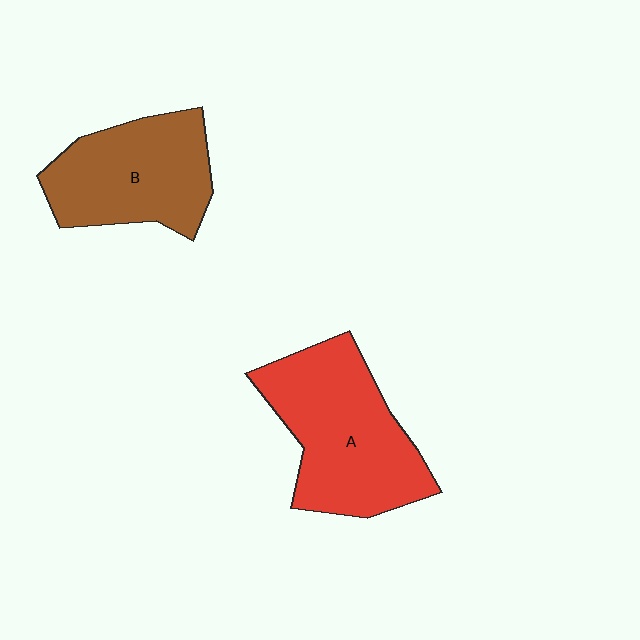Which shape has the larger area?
Shape A (red).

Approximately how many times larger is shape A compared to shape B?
Approximately 1.2 times.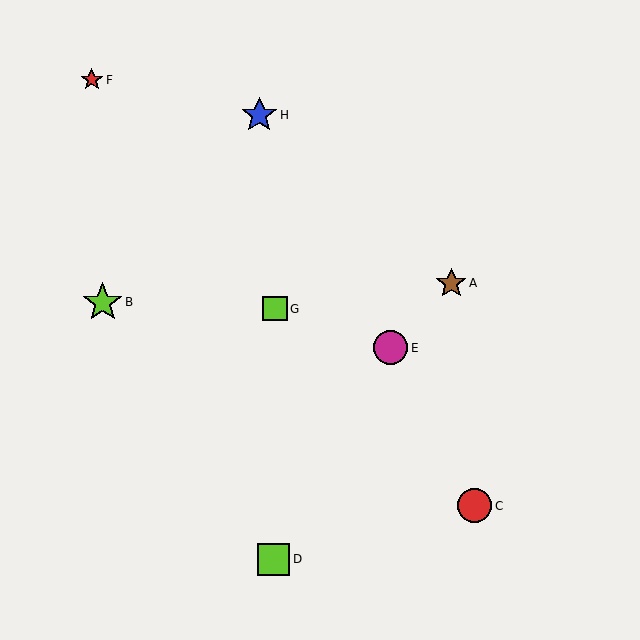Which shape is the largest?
The lime star (labeled B) is the largest.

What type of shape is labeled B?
Shape B is a lime star.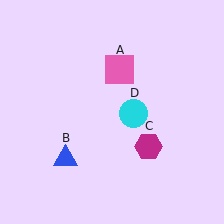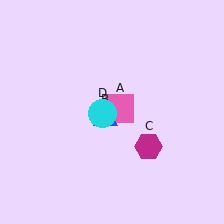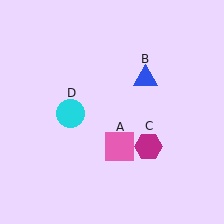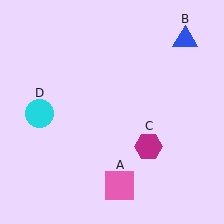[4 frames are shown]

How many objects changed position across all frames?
3 objects changed position: pink square (object A), blue triangle (object B), cyan circle (object D).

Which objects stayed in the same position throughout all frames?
Magenta hexagon (object C) remained stationary.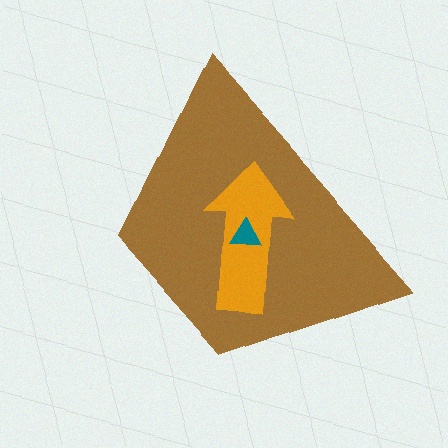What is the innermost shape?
The teal triangle.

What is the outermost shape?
The brown trapezoid.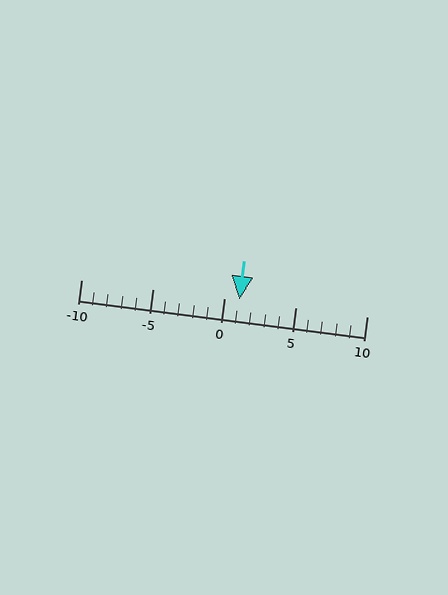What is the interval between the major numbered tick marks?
The major tick marks are spaced 5 units apart.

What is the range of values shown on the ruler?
The ruler shows values from -10 to 10.